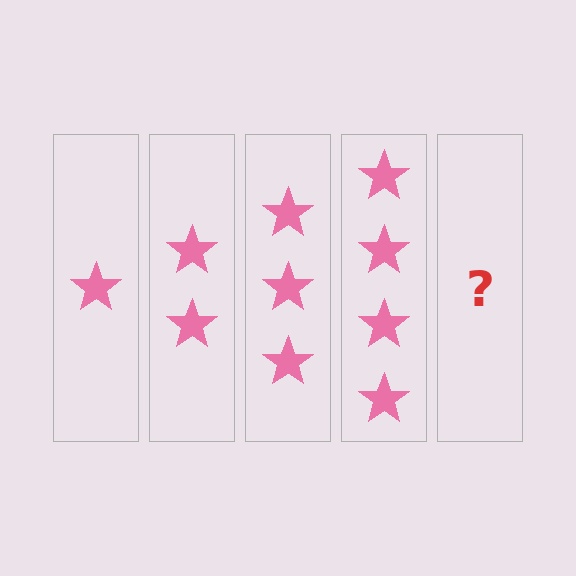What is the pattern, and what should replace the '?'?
The pattern is that each step adds one more star. The '?' should be 5 stars.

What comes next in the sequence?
The next element should be 5 stars.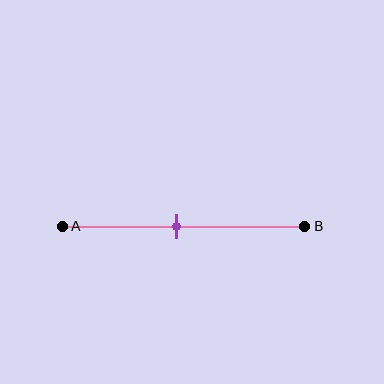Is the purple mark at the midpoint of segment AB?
Yes, the mark is approximately at the midpoint.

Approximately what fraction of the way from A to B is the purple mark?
The purple mark is approximately 45% of the way from A to B.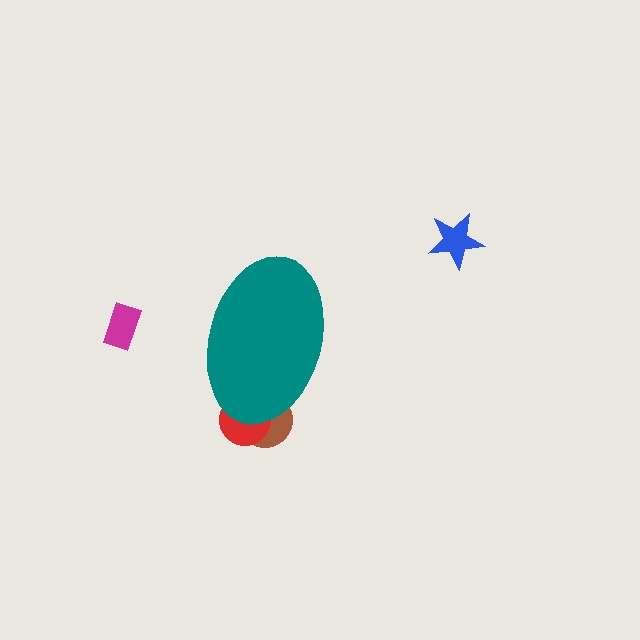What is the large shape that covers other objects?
A teal ellipse.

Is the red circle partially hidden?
Yes, the red circle is partially hidden behind the teal ellipse.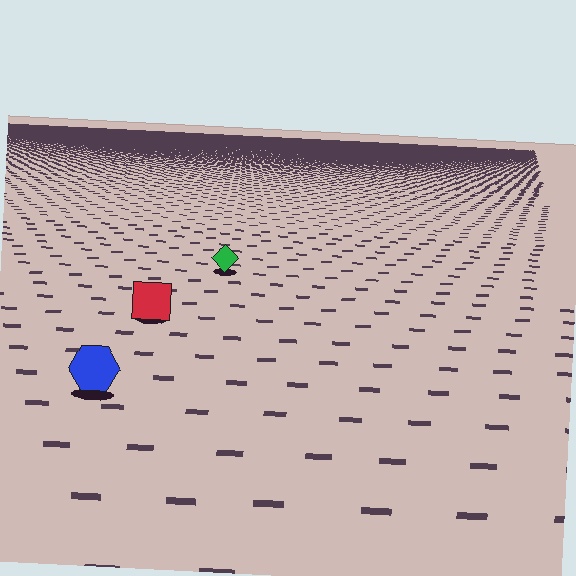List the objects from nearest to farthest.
From nearest to farthest: the blue hexagon, the red square, the green diamond.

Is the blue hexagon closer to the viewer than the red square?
Yes. The blue hexagon is closer — you can tell from the texture gradient: the ground texture is coarser near it.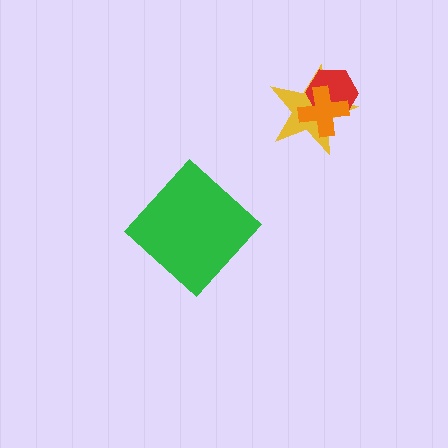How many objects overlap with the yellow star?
2 objects overlap with the yellow star.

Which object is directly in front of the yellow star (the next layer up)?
The red hexagon is directly in front of the yellow star.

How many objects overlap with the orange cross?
2 objects overlap with the orange cross.